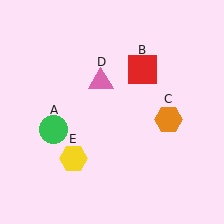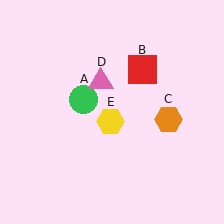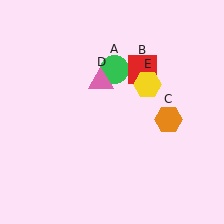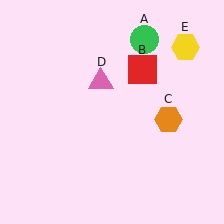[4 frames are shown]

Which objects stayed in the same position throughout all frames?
Red square (object B) and orange hexagon (object C) and pink triangle (object D) remained stationary.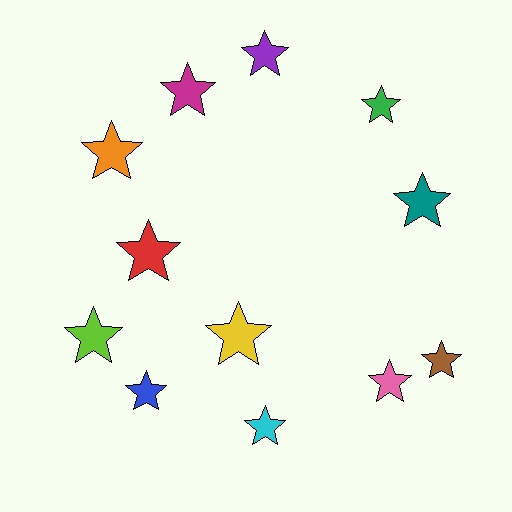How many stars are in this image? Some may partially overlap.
There are 12 stars.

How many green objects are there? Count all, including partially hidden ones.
There is 1 green object.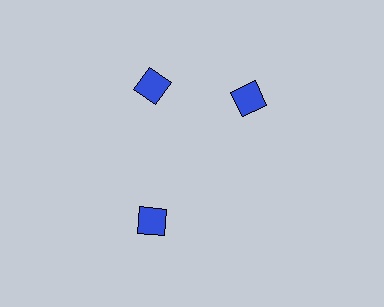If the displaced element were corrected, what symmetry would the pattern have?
It would have 3-fold rotational symmetry — the pattern would map onto itself every 120 degrees.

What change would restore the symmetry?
The symmetry would be restored by rotating it back into even spacing with its neighbors so that all 3 squares sit at equal angles and equal distance from the center.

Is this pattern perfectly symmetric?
No. The 3 blue squares are arranged in a ring, but one element near the 3 o'clock position is rotated out of alignment along the ring, breaking the 3-fold rotational symmetry.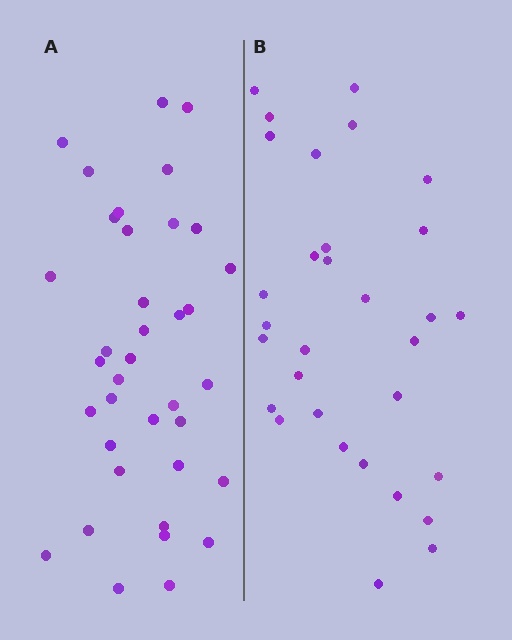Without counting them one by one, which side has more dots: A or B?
Region A (the left region) has more dots.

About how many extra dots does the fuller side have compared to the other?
Region A has about 6 more dots than region B.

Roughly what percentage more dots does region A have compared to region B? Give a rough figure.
About 20% more.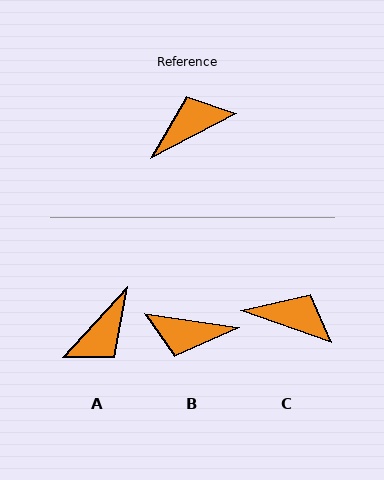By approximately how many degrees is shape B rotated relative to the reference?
Approximately 144 degrees counter-clockwise.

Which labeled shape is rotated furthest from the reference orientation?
A, about 161 degrees away.